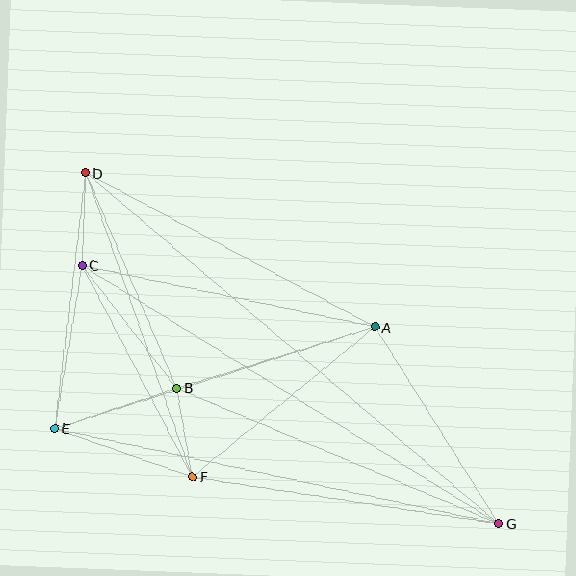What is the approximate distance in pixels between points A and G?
The distance between A and G is approximately 232 pixels.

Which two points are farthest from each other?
Points D and G are farthest from each other.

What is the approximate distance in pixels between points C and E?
The distance between C and E is approximately 166 pixels.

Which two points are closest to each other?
Points B and F are closest to each other.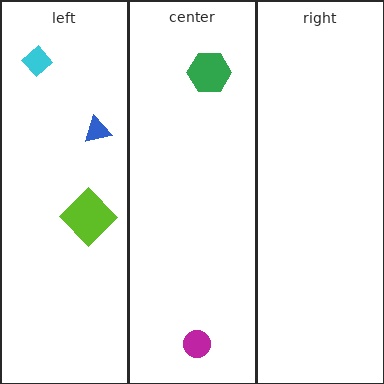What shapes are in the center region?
The magenta circle, the green hexagon.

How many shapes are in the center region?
2.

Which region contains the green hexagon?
The center region.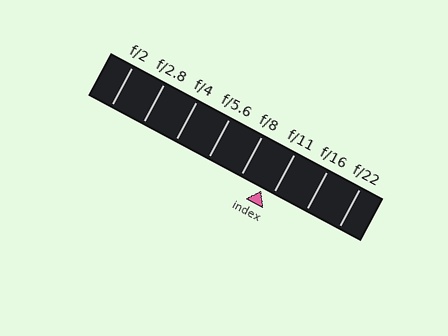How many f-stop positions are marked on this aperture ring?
There are 8 f-stop positions marked.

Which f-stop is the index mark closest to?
The index mark is closest to f/11.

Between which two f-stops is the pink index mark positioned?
The index mark is between f/8 and f/11.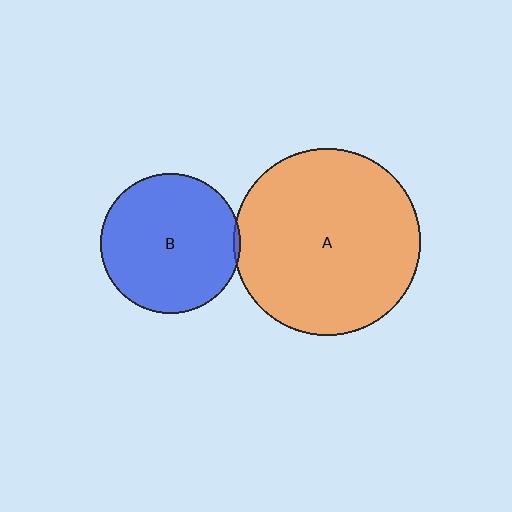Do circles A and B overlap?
Yes.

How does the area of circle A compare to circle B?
Approximately 1.8 times.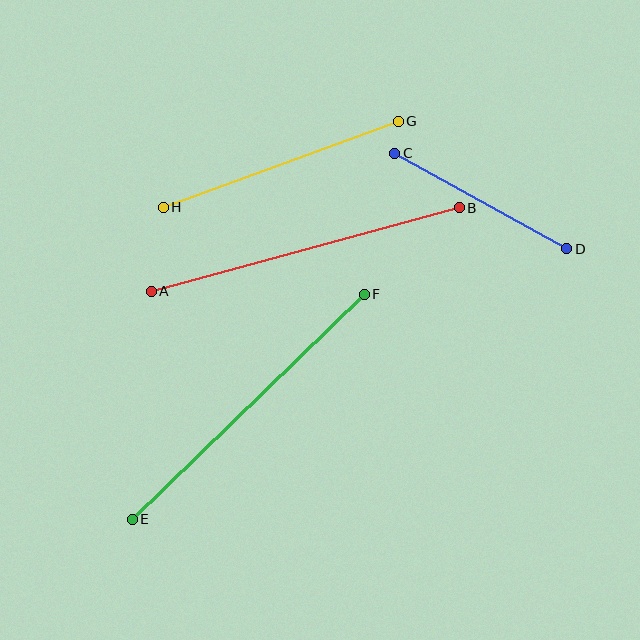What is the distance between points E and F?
The distance is approximately 323 pixels.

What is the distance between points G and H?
The distance is approximately 250 pixels.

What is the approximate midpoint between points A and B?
The midpoint is at approximately (305, 250) pixels.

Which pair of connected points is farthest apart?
Points E and F are farthest apart.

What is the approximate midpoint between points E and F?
The midpoint is at approximately (248, 407) pixels.